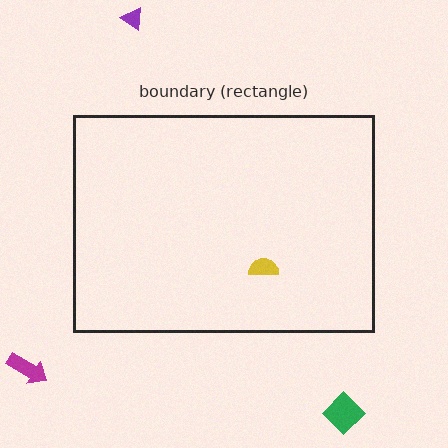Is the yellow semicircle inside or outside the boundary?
Inside.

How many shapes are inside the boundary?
1 inside, 3 outside.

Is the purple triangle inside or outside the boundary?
Outside.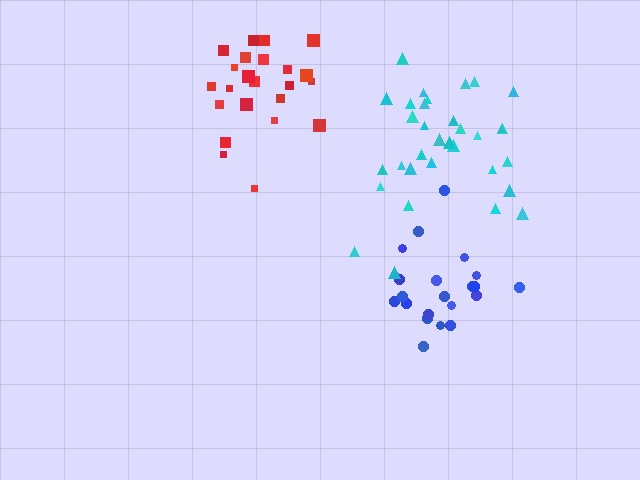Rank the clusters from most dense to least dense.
red, blue, cyan.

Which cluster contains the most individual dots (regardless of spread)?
Cyan (33).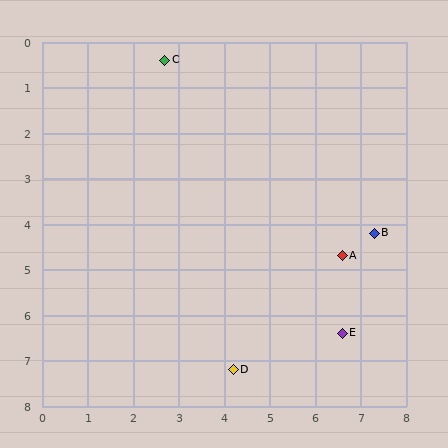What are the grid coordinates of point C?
Point C is at approximately (2.7, 0.4).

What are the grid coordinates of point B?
Point B is at approximately (7.3, 4.2).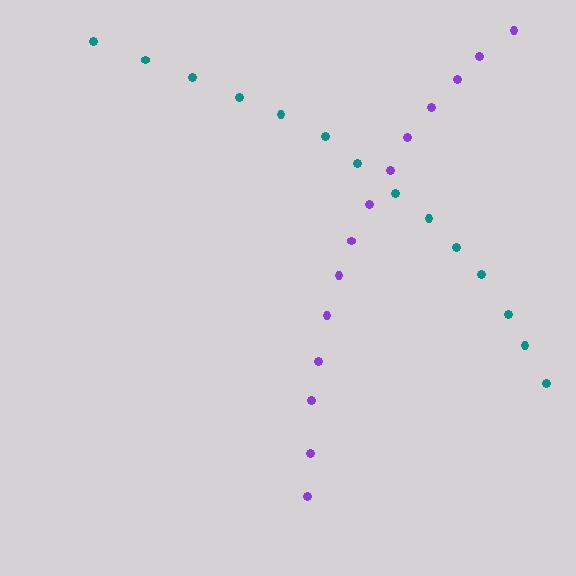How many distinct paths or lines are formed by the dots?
There are 2 distinct paths.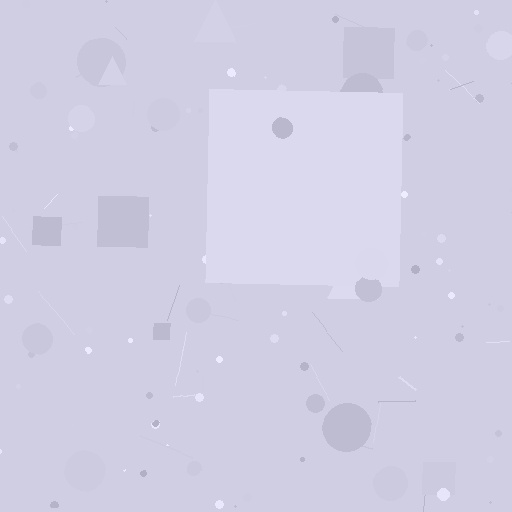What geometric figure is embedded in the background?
A square is embedded in the background.